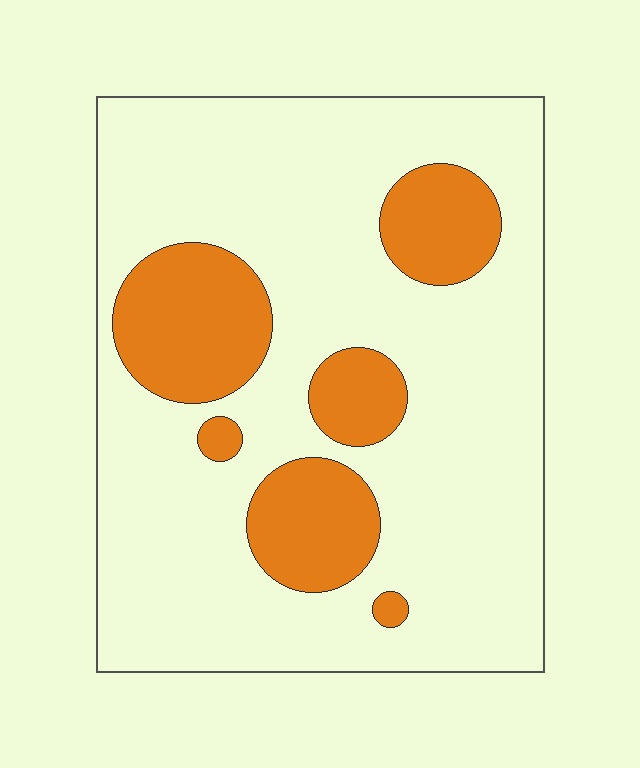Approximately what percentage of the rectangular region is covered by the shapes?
Approximately 20%.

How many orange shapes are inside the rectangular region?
6.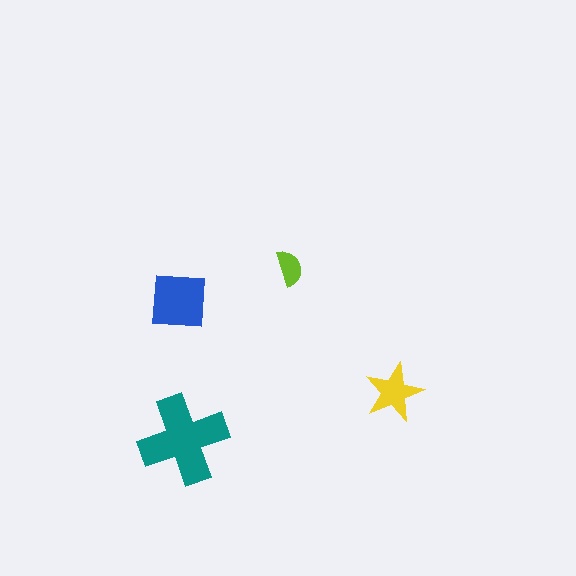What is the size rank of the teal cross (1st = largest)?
1st.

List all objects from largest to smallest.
The teal cross, the blue square, the yellow star, the lime semicircle.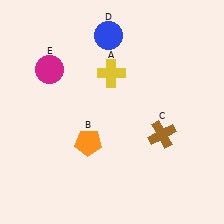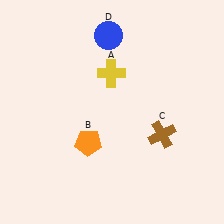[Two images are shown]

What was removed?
The magenta circle (E) was removed in Image 2.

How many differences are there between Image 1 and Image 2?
There is 1 difference between the two images.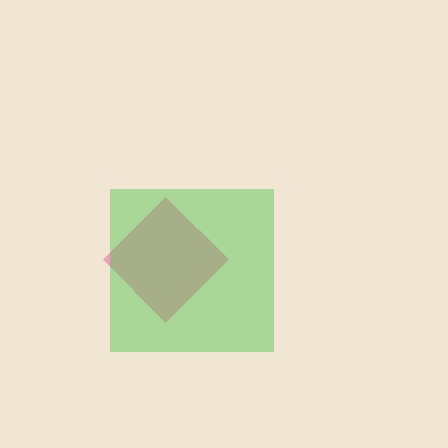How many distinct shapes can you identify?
There are 2 distinct shapes: a pink diamond, a green square.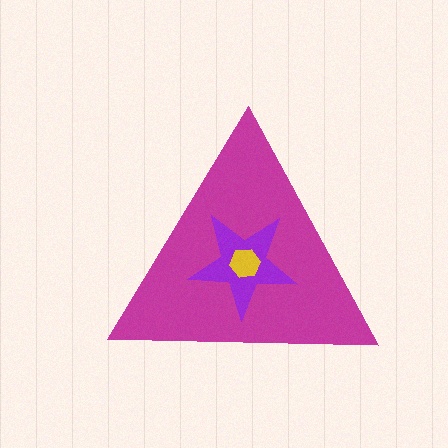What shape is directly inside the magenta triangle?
The purple star.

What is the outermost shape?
The magenta triangle.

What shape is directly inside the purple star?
The yellow hexagon.